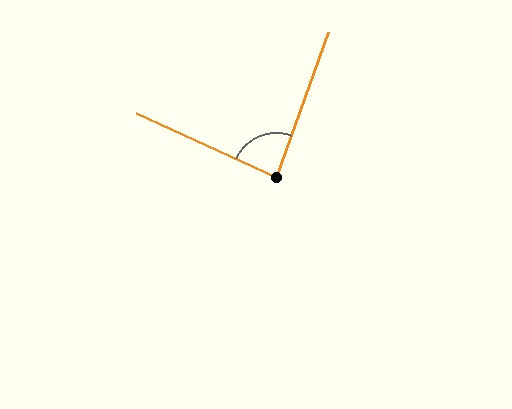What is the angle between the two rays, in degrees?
Approximately 86 degrees.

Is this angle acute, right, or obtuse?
It is approximately a right angle.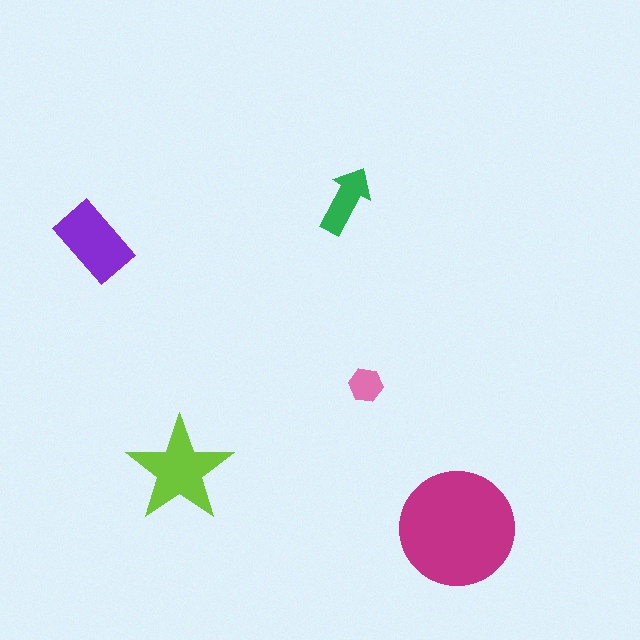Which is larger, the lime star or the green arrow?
The lime star.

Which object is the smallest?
The pink hexagon.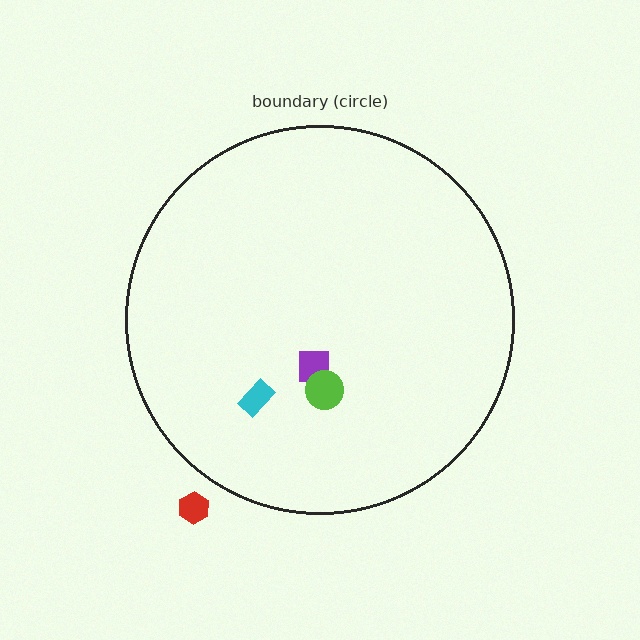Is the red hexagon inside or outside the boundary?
Outside.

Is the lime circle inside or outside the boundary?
Inside.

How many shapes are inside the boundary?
3 inside, 1 outside.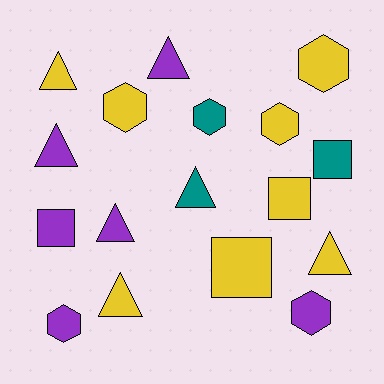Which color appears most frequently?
Yellow, with 8 objects.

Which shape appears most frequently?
Triangle, with 7 objects.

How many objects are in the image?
There are 17 objects.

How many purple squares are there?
There is 1 purple square.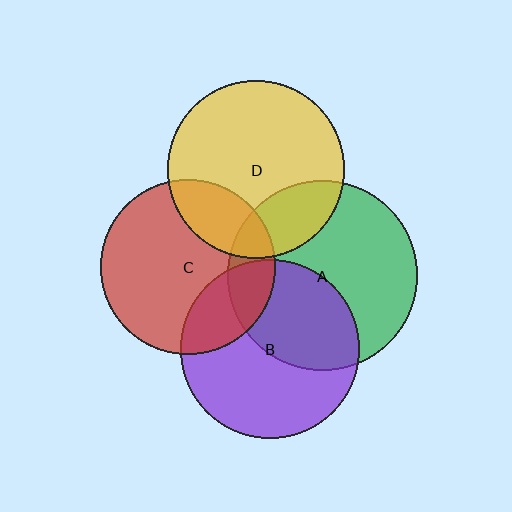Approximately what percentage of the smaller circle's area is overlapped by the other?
Approximately 20%.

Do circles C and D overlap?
Yes.